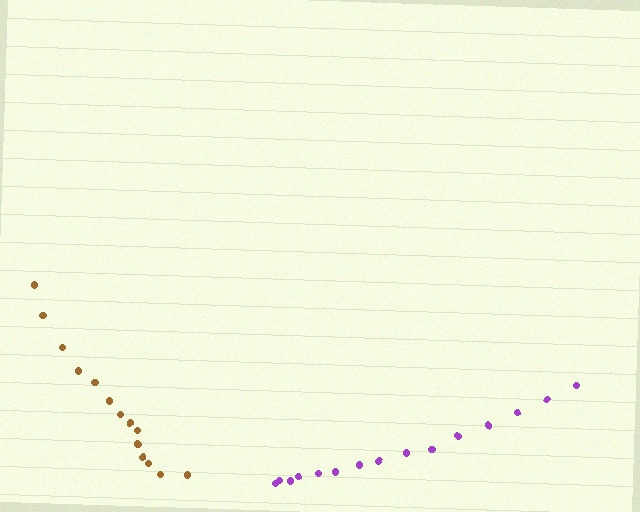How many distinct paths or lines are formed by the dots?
There are 2 distinct paths.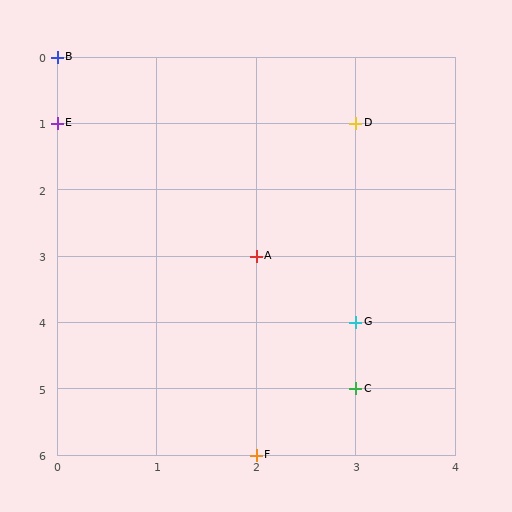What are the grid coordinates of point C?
Point C is at grid coordinates (3, 5).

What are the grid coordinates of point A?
Point A is at grid coordinates (2, 3).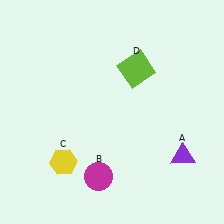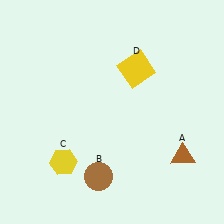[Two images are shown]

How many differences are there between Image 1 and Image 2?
There are 3 differences between the two images.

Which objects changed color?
A changed from purple to brown. B changed from magenta to brown. D changed from lime to yellow.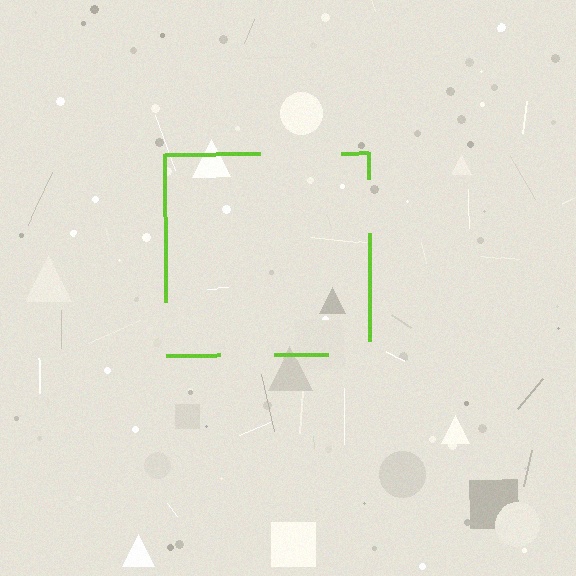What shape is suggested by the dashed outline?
The dashed outline suggests a square.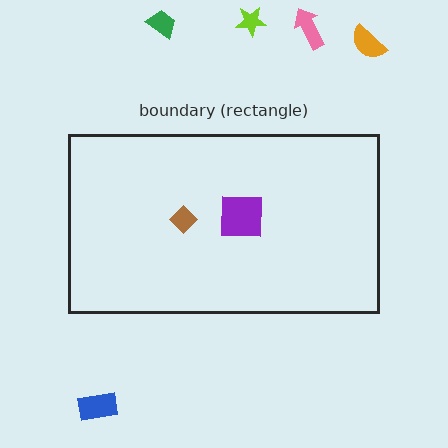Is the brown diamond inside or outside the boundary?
Inside.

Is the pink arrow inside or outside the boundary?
Outside.